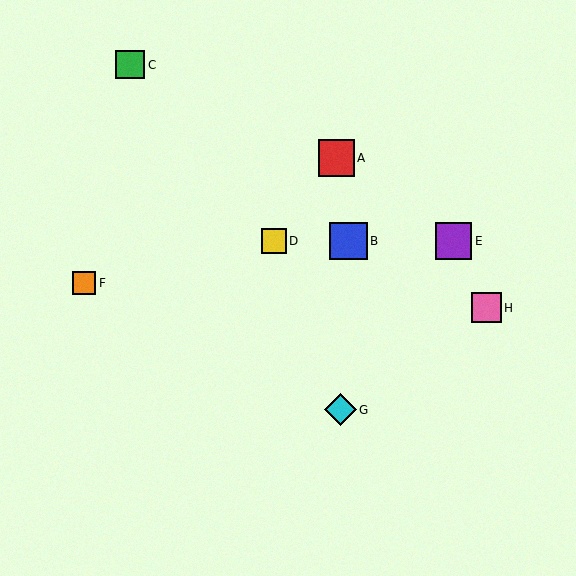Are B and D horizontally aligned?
Yes, both are at y≈241.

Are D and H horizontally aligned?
No, D is at y≈241 and H is at y≈308.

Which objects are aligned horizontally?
Objects B, D, E are aligned horizontally.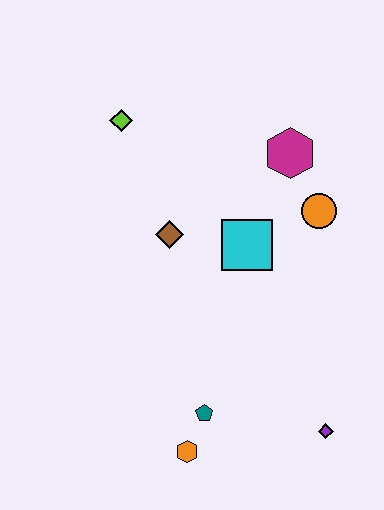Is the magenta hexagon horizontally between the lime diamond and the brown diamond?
No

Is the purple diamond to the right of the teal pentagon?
Yes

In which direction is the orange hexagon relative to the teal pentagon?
The orange hexagon is below the teal pentagon.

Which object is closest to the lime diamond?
The brown diamond is closest to the lime diamond.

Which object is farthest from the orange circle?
The orange hexagon is farthest from the orange circle.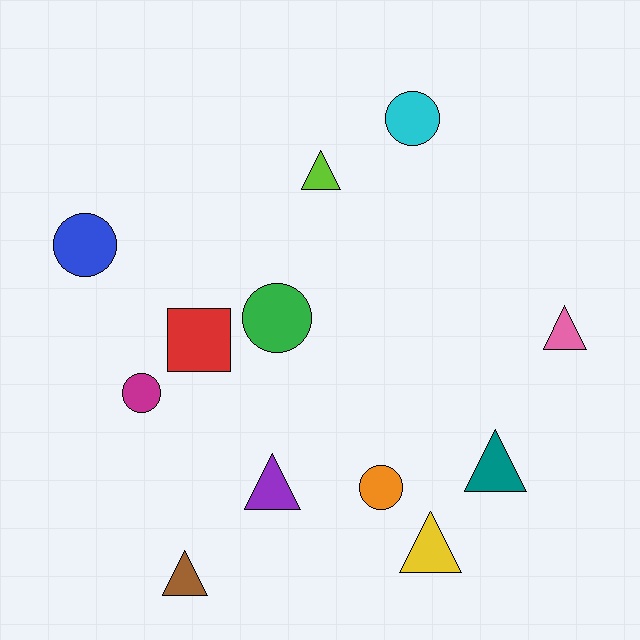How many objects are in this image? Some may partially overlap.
There are 12 objects.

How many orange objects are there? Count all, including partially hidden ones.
There is 1 orange object.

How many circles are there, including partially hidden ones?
There are 5 circles.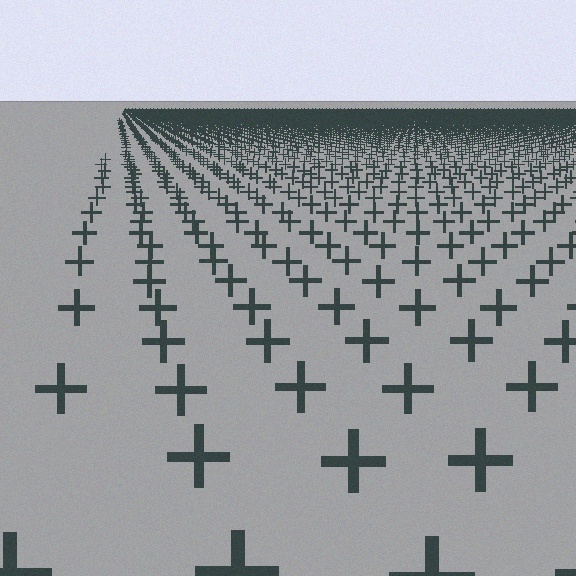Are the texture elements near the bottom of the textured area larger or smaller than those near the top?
Larger. Near the bottom, elements are closer to the viewer and appear at a bigger on-screen size.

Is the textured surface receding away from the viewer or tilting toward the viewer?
The surface is receding away from the viewer. Texture elements get smaller and denser toward the top.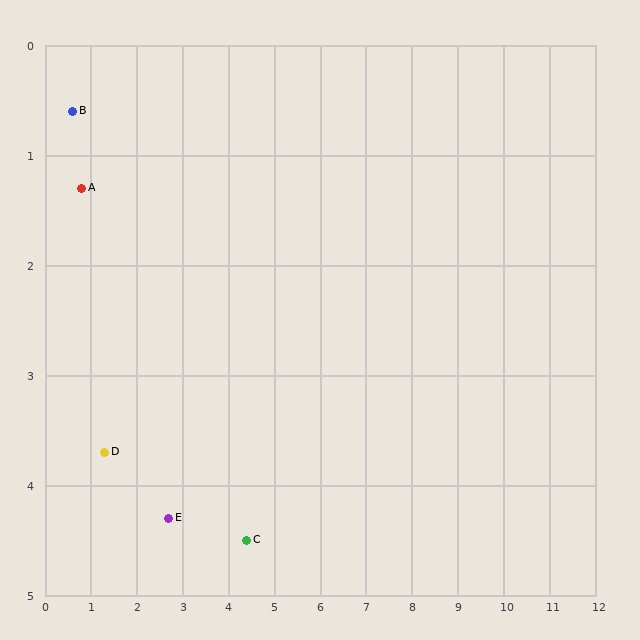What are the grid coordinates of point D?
Point D is at approximately (1.3, 3.7).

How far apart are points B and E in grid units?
Points B and E are about 4.3 grid units apart.